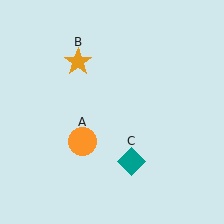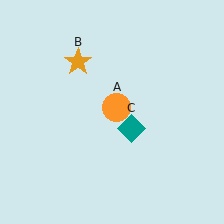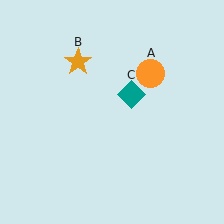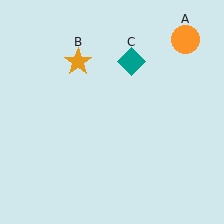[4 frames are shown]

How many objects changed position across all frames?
2 objects changed position: orange circle (object A), teal diamond (object C).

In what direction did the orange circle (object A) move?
The orange circle (object A) moved up and to the right.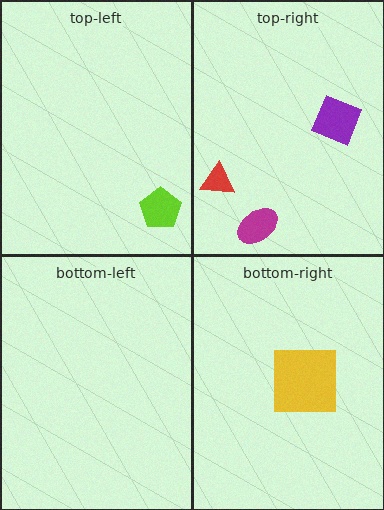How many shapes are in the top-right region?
3.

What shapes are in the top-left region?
The lime pentagon.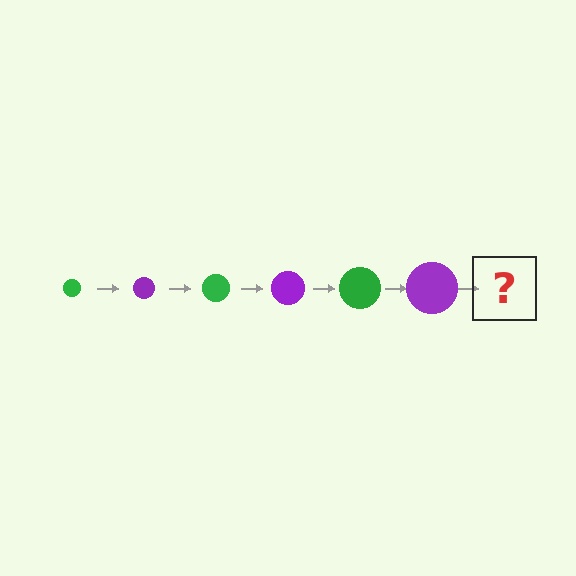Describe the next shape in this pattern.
It should be a green circle, larger than the previous one.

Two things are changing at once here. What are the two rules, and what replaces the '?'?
The two rules are that the circle grows larger each step and the color cycles through green and purple. The '?' should be a green circle, larger than the previous one.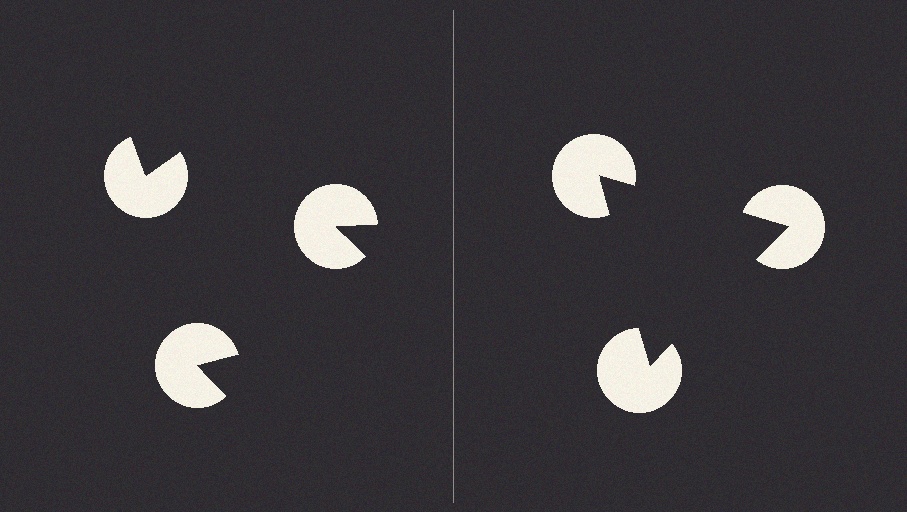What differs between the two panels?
The pac-man discs are positioned identically on both sides; only the wedge orientations differ. On the right they align to a triangle; on the left they are misaligned.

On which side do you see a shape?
An illusory triangle appears on the right side. On the left side the wedge cuts are rotated, so no coherent shape forms.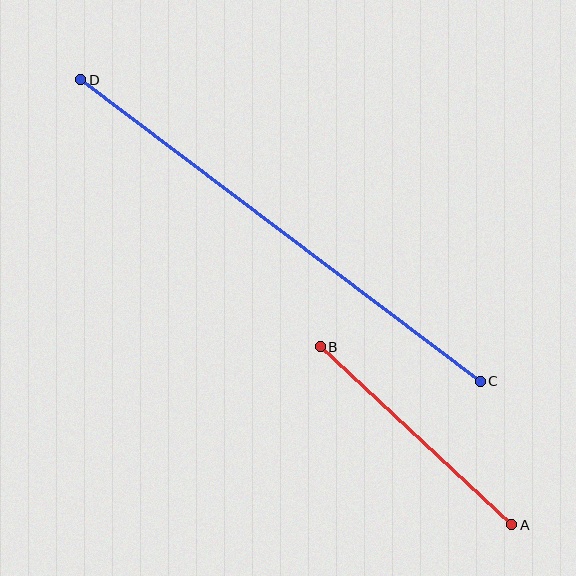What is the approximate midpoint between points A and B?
The midpoint is at approximately (416, 436) pixels.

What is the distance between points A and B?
The distance is approximately 261 pixels.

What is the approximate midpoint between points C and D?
The midpoint is at approximately (281, 231) pixels.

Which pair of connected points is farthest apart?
Points C and D are farthest apart.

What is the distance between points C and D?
The distance is approximately 501 pixels.